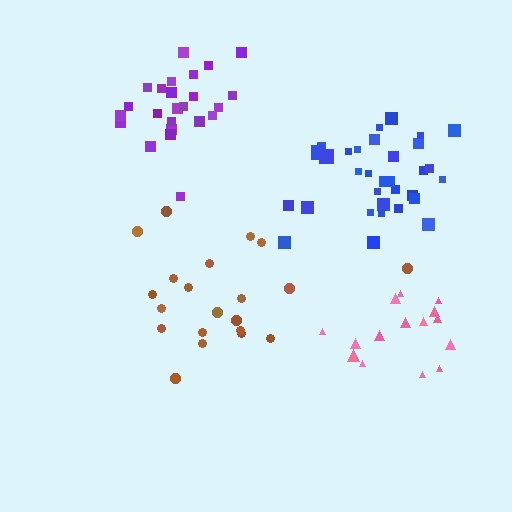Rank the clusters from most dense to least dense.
purple, blue, pink, brown.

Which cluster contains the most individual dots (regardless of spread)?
Blue (32).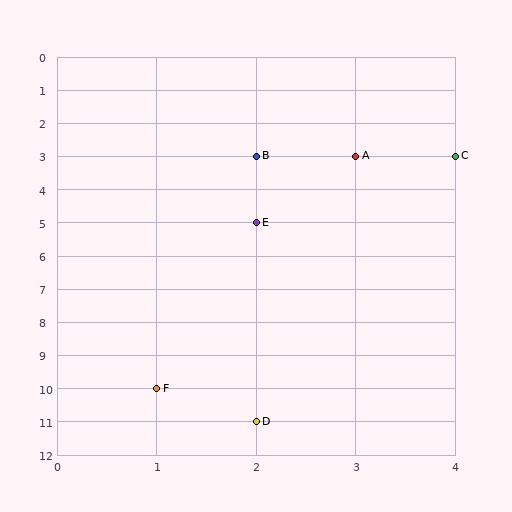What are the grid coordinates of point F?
Point F is at grid coordinates (1, 10).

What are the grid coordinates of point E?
Point E is at grid coordinates (2, 5).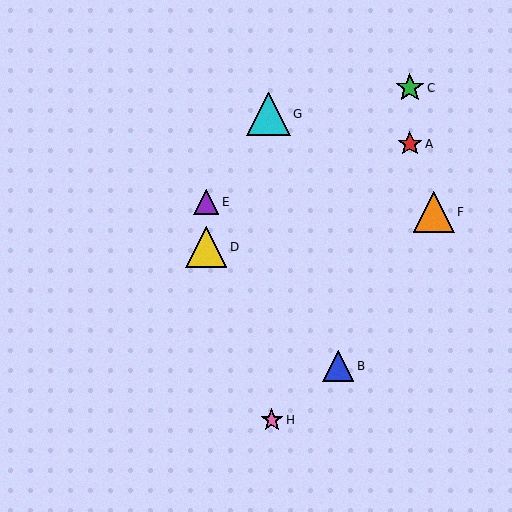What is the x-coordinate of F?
Object F is at x≈434.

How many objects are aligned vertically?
2 objects (D, E) are aligned vertically.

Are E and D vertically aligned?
Yes, both are at x≈206.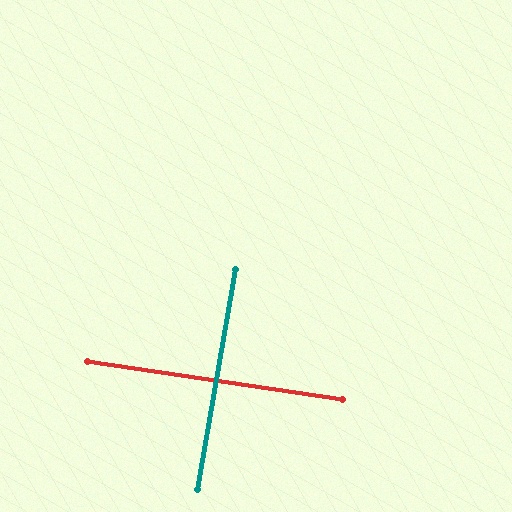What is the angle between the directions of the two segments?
Approximately 89 degrees.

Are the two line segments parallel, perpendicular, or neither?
Perpendicular — they meet at approximately 89°.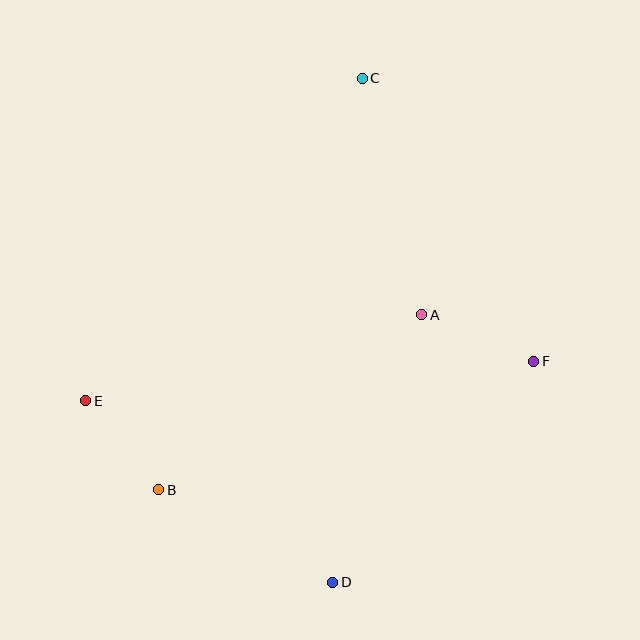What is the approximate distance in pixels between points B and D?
The distance between B and D is approximately 197 pixels.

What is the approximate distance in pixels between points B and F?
The distance between B and F is approximately 397 pixels.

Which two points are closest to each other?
Points B and E are closest to each other.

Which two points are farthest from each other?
Points C and D are farthest from each other.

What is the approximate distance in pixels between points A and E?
The distance between A and E is approximately 347 pixels.